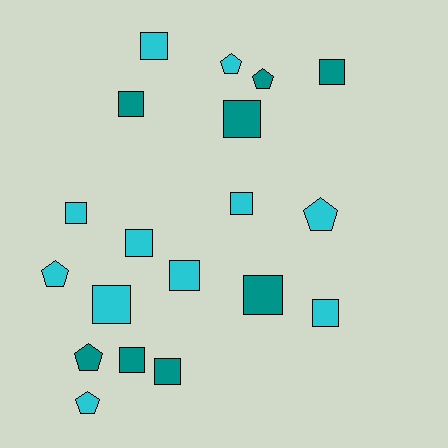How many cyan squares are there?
There are 7 cyan squares.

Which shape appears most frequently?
Square, with 13 objects.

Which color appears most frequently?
Cyan, with 11 objects.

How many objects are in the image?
There are 19 objects.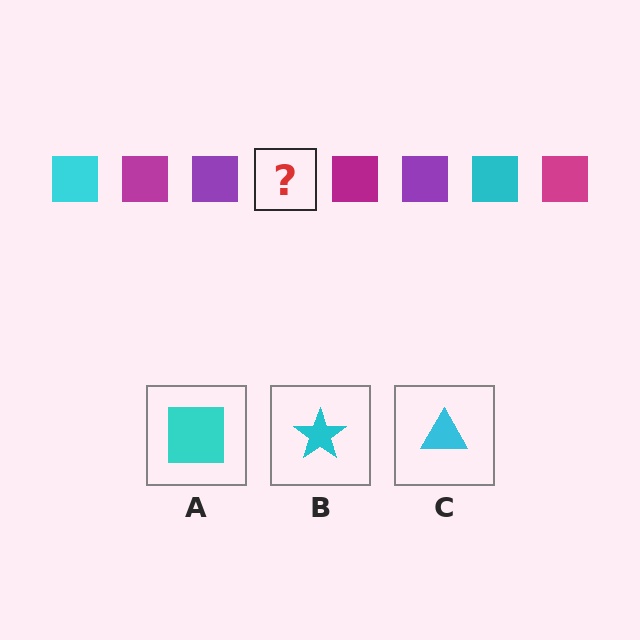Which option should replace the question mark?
Option A.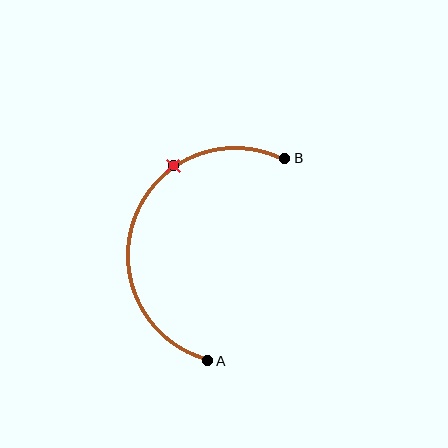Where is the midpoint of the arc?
The arc midpoint is the point on the curve farthest from the straight line joining A and B. It sits to the left of that line.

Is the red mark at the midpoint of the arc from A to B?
No. The red mark lies on the arc but is closer to endpoint B. The arc midpoint would be at the point on the curve equidistant along the arc from both A and B.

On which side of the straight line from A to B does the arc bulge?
The arc bulges to the left of the straight line connecting A and B.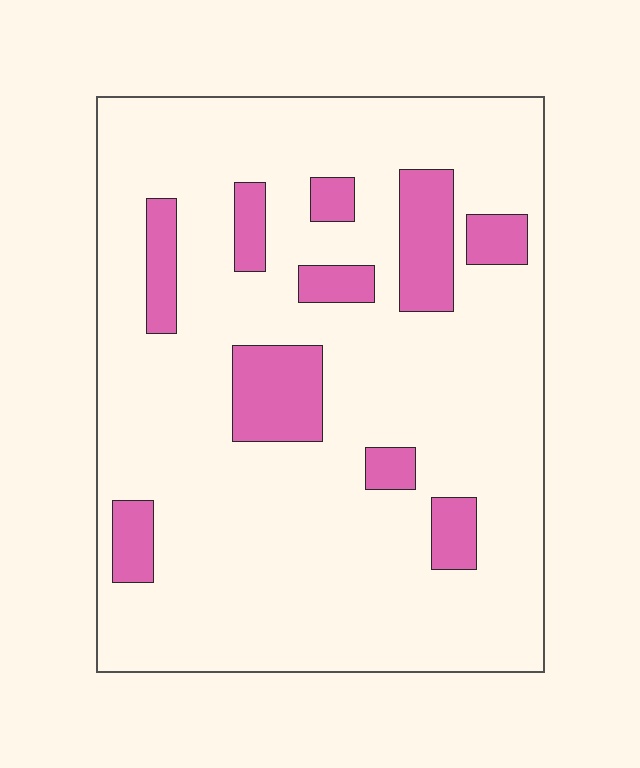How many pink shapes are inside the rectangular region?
10.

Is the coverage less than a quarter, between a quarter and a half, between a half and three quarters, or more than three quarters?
Less than a quarter.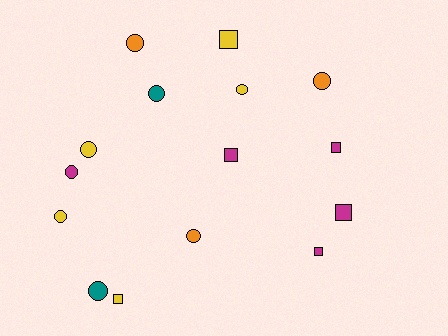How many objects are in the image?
There are 15 objects.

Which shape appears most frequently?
Circle, with 9 objects.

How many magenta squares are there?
There are 4 magenta squares.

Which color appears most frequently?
Magenta, with 5 objects.